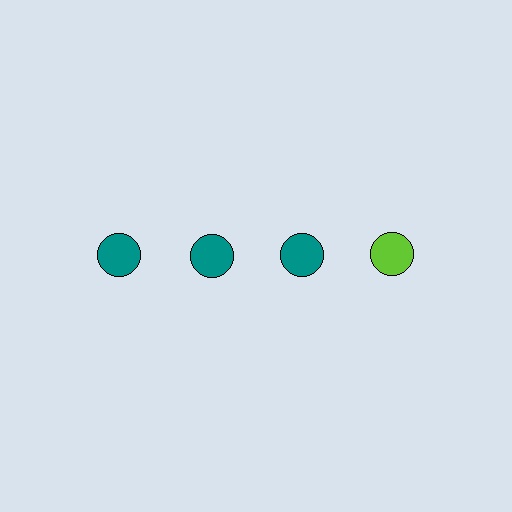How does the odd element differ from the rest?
It has a different color: lime instead of teal.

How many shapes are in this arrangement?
There are 4 shapes arranged in a grid pattern.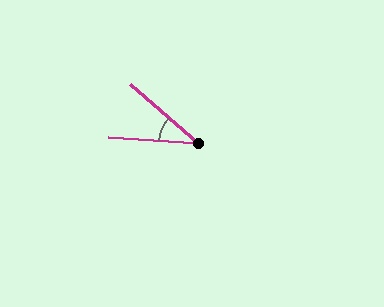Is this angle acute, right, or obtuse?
It is acute.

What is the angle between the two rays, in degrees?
Approximately 37 degrees.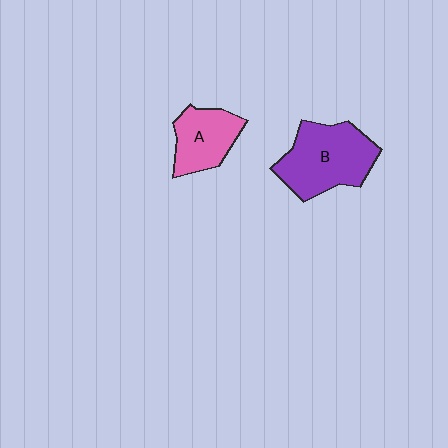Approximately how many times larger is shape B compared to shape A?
Approximately 1.5 times.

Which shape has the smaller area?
Shape A (pink).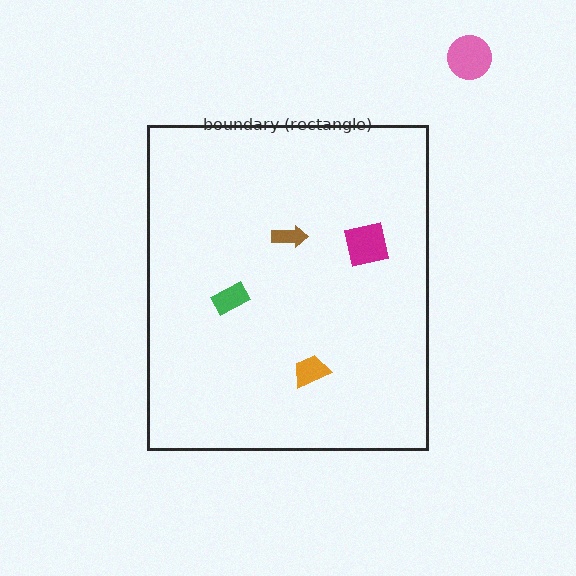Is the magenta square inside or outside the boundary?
Inside.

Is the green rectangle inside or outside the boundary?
Inside.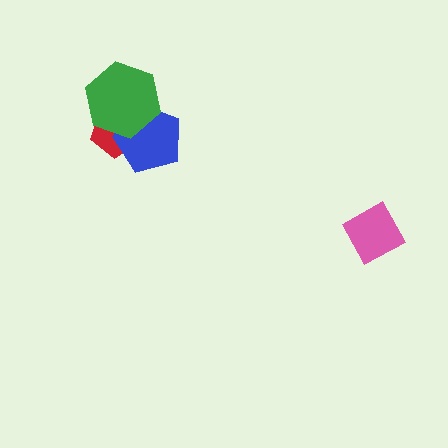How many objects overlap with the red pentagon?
2 objects overlap with the red pentagon.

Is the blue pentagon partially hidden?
Yes, it is partially covered by another shape.